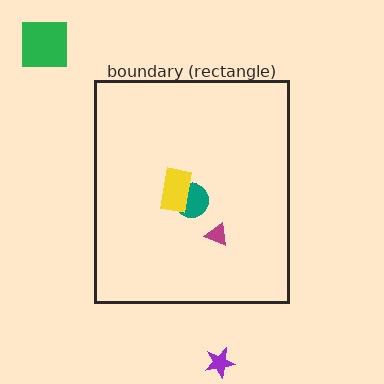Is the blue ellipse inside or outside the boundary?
Inside.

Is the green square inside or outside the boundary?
Outside.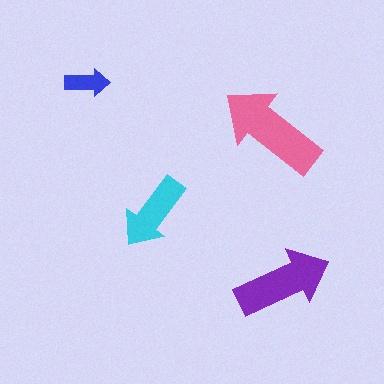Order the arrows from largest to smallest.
the pink one, the purple one, the cyan one, the blue one.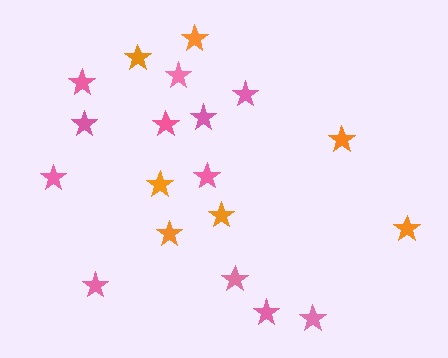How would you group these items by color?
There are 2 groups: one group of orange stars (7) and one group of pink stars (12).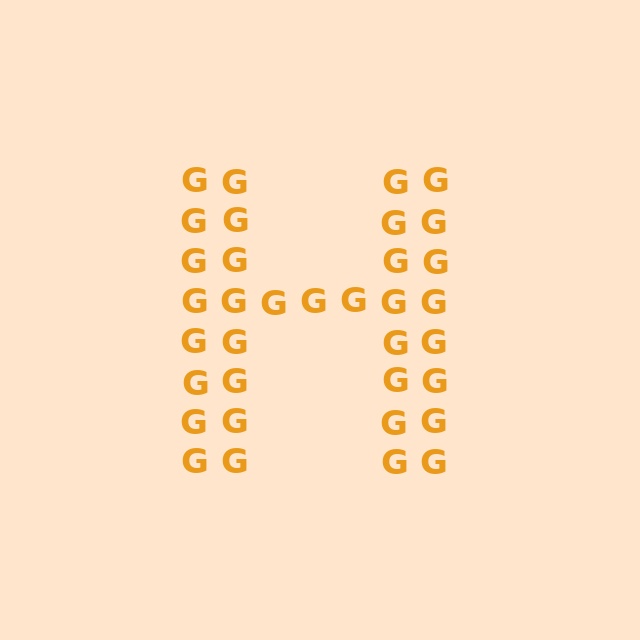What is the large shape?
The large shape is the letter H.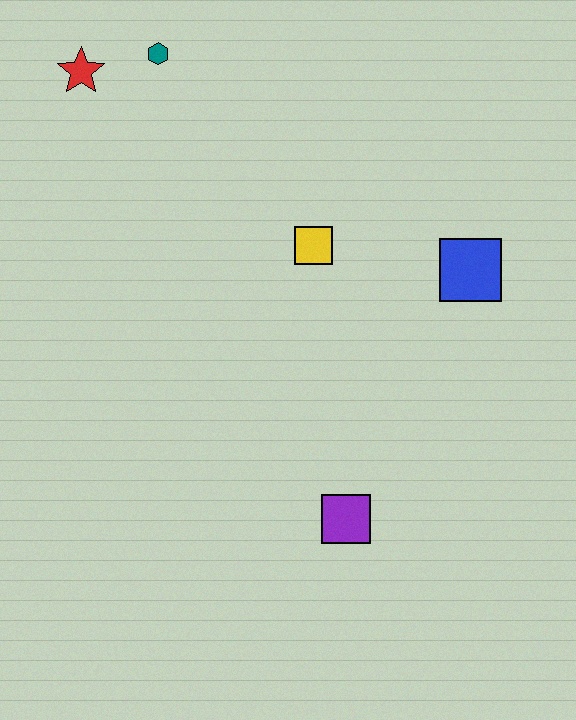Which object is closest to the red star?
The teal hexagon is closest to the red star.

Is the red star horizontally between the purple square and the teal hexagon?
No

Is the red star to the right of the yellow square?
No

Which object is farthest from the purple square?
The red star is farthest from the purple square.